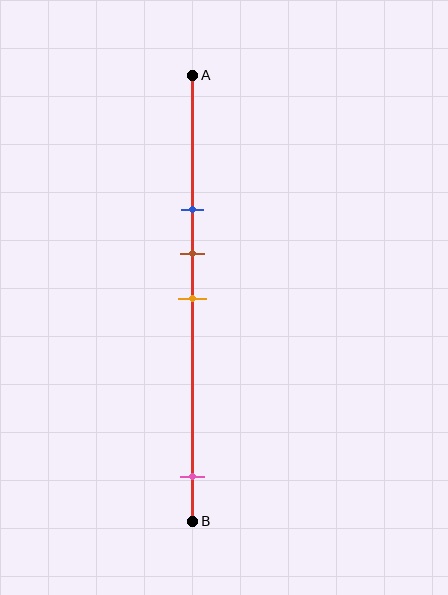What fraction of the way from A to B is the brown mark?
The brown mark is approximately 40% (0.4) of the way from A to B.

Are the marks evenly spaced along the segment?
No, the marks are not evenly spaced.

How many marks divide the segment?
There are 4 marks dividing the segment.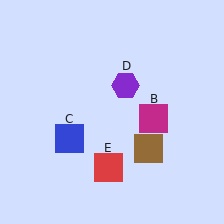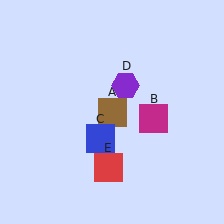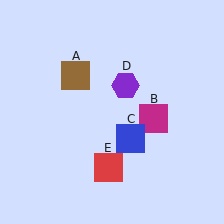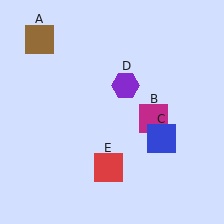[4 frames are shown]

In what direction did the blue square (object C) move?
The blue square (object C) moved right.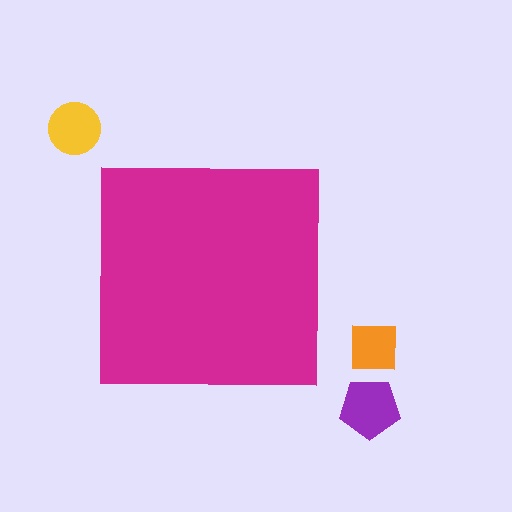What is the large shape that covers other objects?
A magenta square.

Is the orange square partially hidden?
No, the orange square is fully visible.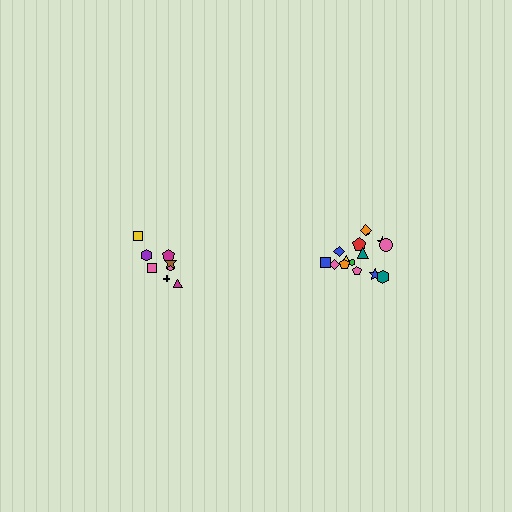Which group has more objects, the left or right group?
The right group.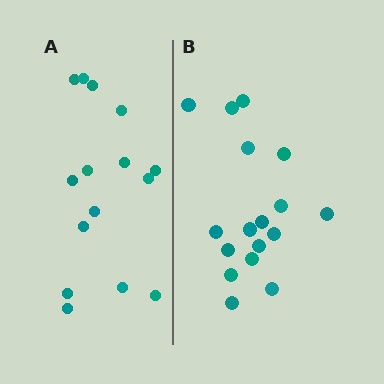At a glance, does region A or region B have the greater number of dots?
Region B (the right region) has more dots.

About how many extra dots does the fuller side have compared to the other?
Region B has just a few more — roughly 2 or 3 more dots than region A.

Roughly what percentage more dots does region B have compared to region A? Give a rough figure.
About 15% more.